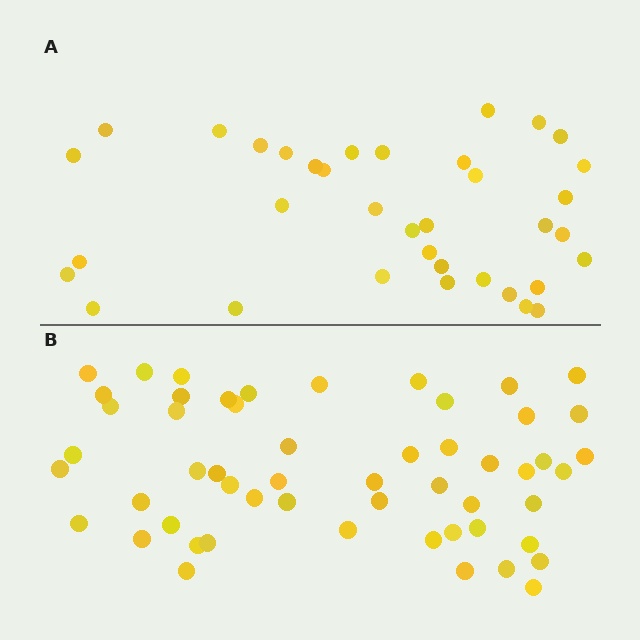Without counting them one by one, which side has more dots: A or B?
Region B (the bottom region) has more dots.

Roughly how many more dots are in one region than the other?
Region B has approximately 20 more dots than region A.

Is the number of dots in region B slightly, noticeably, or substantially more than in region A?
Region B has substantially more. The ratio is roughly 1.5 to 1.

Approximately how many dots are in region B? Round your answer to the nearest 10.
About 50 dots. (The exact count is 54, which rounds to 50.)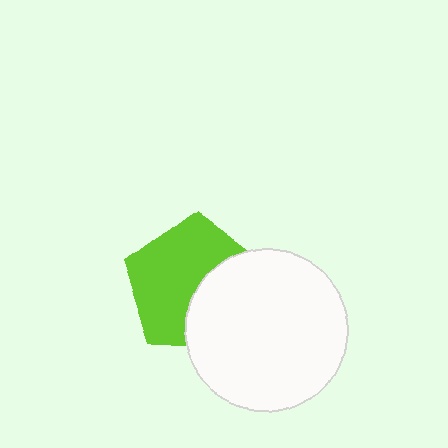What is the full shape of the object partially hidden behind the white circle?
The partially hidden object is a lime pentagon.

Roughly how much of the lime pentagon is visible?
About half of it is visible (roughly 61%).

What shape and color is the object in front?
The object in front is a white circle.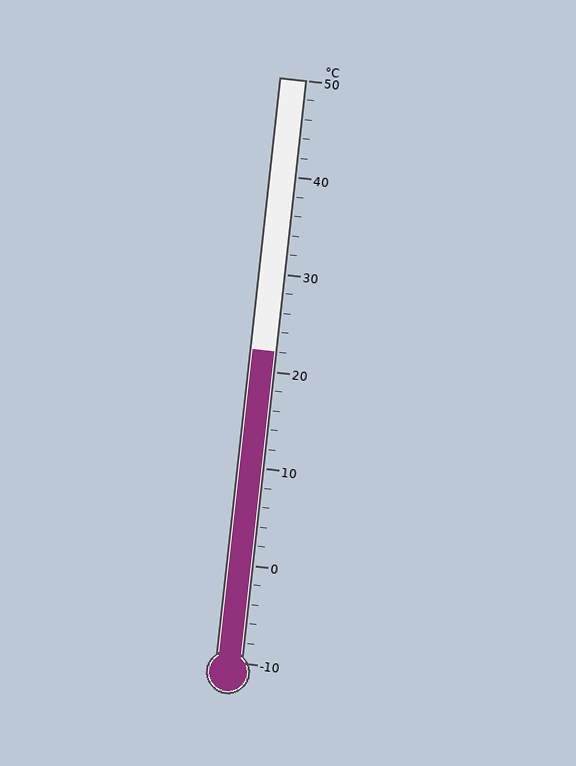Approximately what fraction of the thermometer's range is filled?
The thermometer is filled to approximately 55% of its range.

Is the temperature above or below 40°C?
The temperature is below 40°C.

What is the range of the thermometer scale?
The thermometer scale ranges from -10°C to 50°C.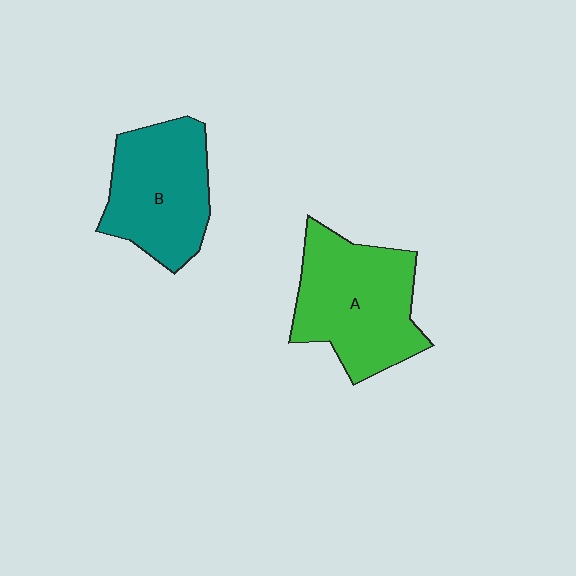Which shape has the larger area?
Shape A (green).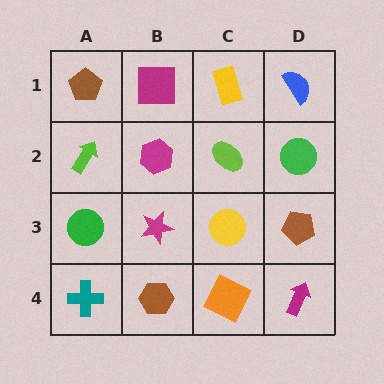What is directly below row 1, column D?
A green circle.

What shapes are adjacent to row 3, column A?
A lime arrow (row 2, column A), a teal cross (row 4, column A), a magenta star (row 3, column B).